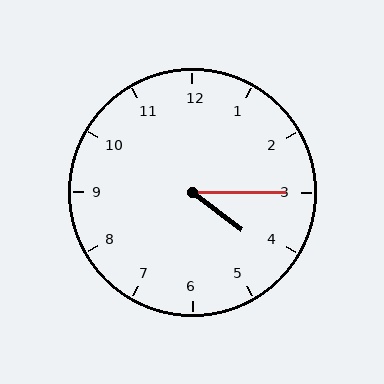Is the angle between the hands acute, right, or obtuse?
It is acute.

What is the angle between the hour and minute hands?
Approximately 38 degrees.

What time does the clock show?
4:15.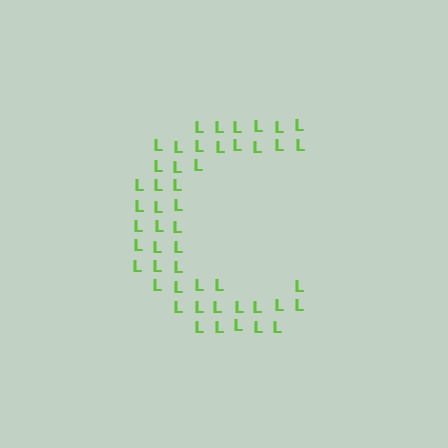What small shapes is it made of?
It is made of small letter L's.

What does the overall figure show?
The overall figure shows the letter C.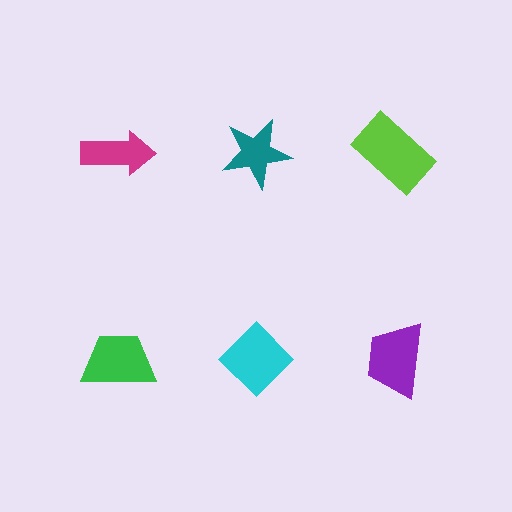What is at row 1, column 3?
A lime rectangle.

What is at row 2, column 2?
A cyan diamond.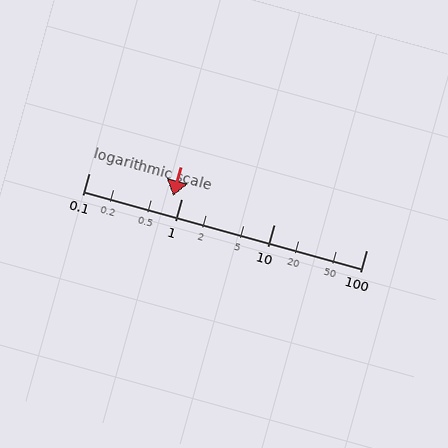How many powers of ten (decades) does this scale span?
The scale spans 3 decades, from 0.1 to 100.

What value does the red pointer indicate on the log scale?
The pointer indicates approximately 0.82.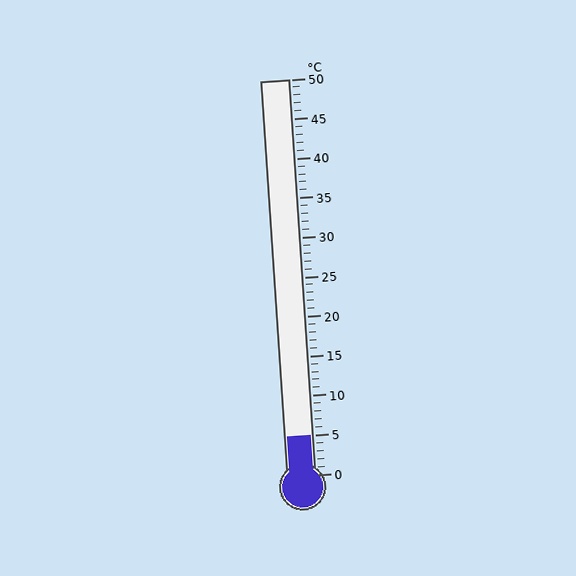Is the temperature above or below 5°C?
The temperature is at 5°C.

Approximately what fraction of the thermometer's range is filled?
The thermometer is filled to approximately 10% of its range.